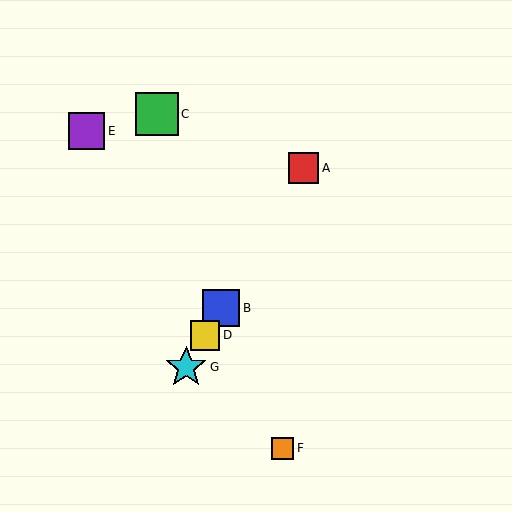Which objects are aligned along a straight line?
Objects A, B, D, G are aligned along a straight line.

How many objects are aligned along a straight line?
4 objects (A, B, D, G) are aligned along a straight line.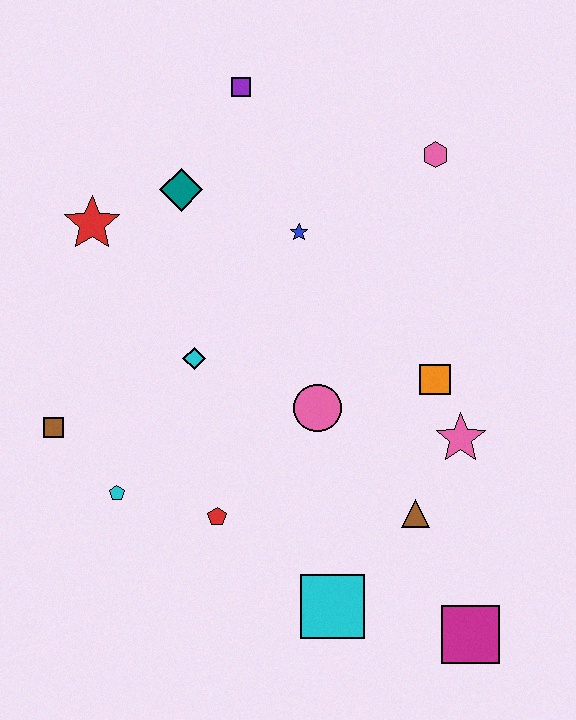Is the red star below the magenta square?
No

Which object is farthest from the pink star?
The red star is farthest from the pink star.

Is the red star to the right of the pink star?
No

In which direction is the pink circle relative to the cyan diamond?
The pink circle is to the right of the cyan diamond.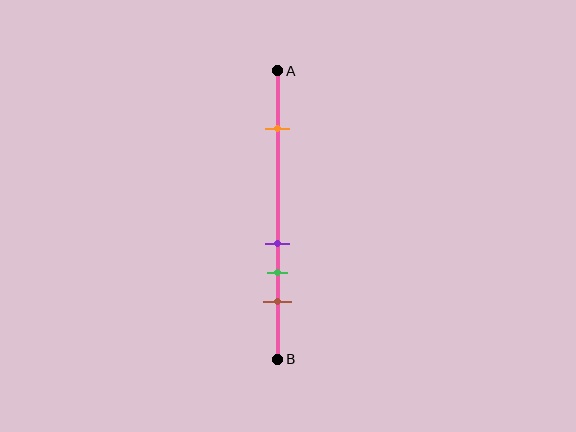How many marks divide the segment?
There are 4 marks dividing the segment.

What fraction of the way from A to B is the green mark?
The green mark is approximately 70% (0.7) of the way from A to B.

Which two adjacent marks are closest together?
The purple and green marks are the closest adjacent pair.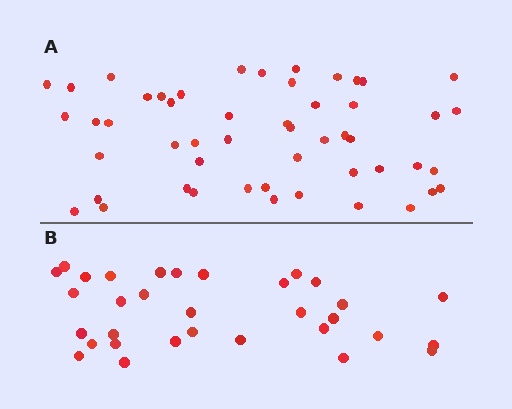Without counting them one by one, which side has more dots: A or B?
Region A (the top region) has more dots.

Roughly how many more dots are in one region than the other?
Region A has approximately 20 more dots than region B.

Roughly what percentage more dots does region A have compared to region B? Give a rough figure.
About 60% more.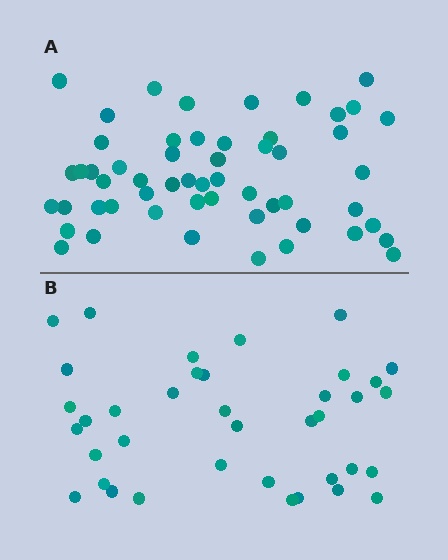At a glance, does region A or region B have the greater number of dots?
Region A (the top region) has more dots.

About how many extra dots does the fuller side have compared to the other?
Region A has approximately 15 more dots than region B.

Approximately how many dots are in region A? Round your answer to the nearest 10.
About 60 dots. (The exact count is 55, which rounds to 60.)